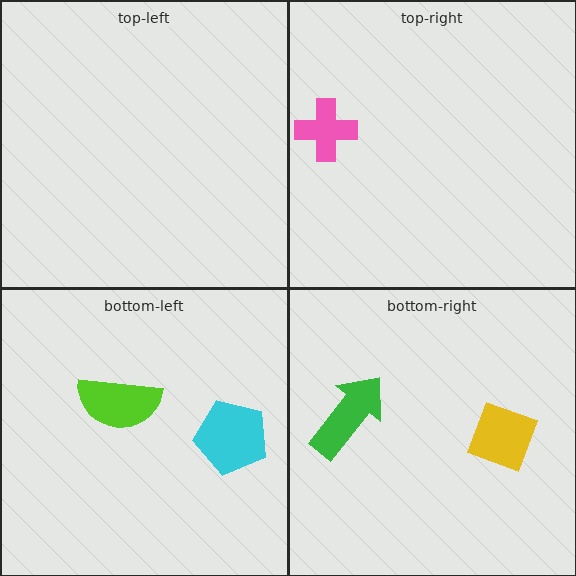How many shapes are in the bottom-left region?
2.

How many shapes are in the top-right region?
1.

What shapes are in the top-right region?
The pink cross.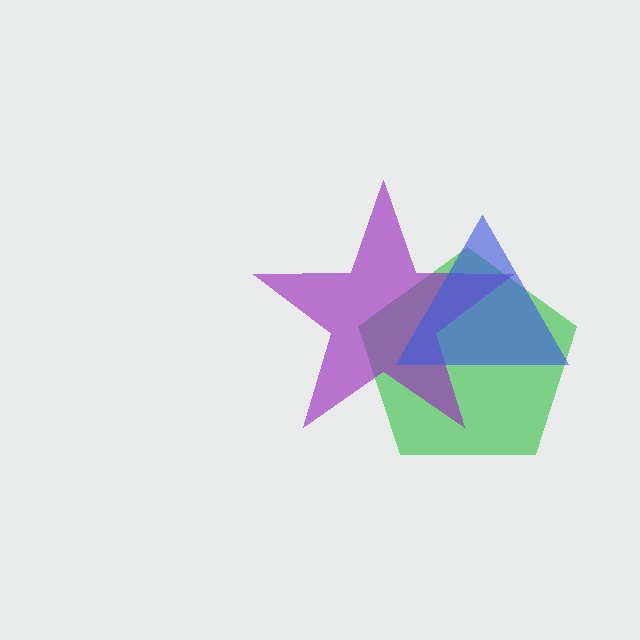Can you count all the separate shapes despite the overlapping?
Yes, there are 3 separate shapes.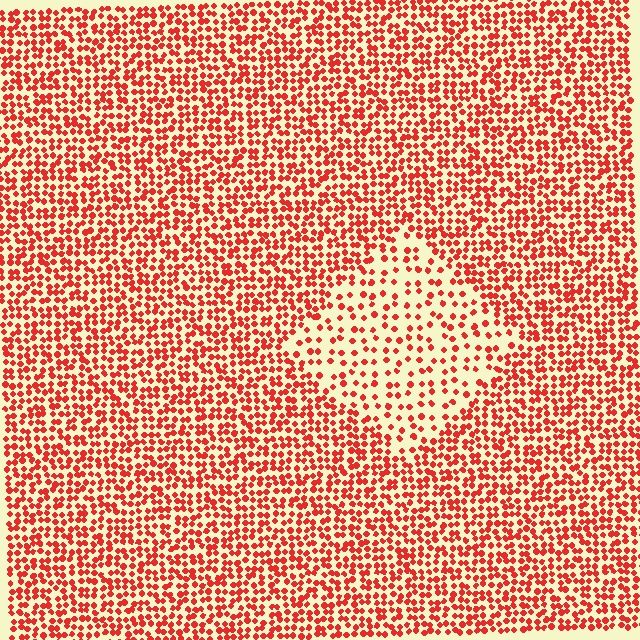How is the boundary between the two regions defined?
The boundary is defined by a change in element density (approximately 2.2x ratio). All elements are the same color, size, and shape.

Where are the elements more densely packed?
The elements are more densely packed outside the diamond boundary.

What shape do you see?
I see a diamond.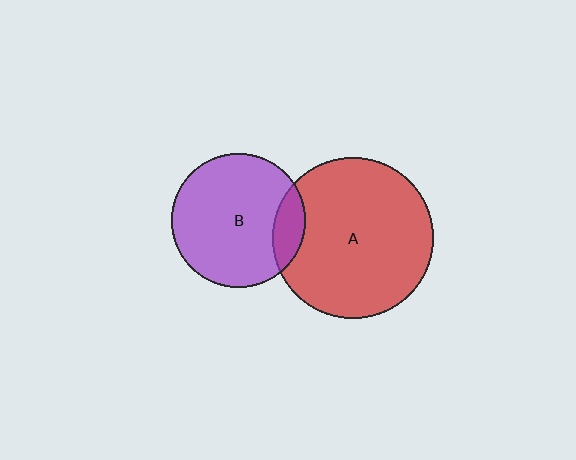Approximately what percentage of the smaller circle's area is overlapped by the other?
Approximately 15%.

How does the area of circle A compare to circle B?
Approximately 1.4 times.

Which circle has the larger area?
Circle A (red).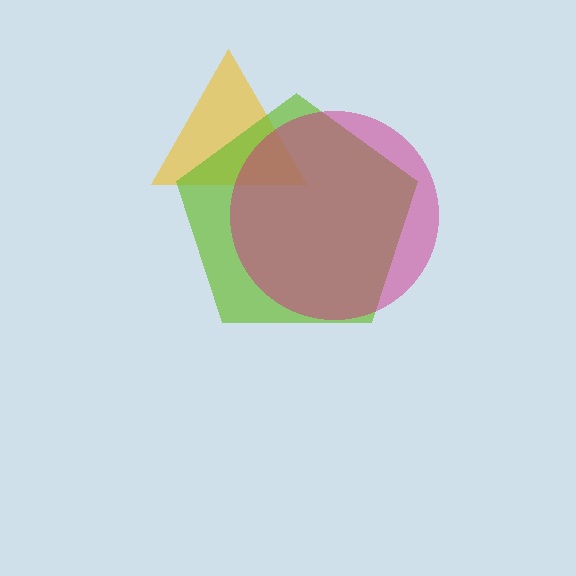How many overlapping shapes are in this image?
There are 3 overlapping shapes in the image.